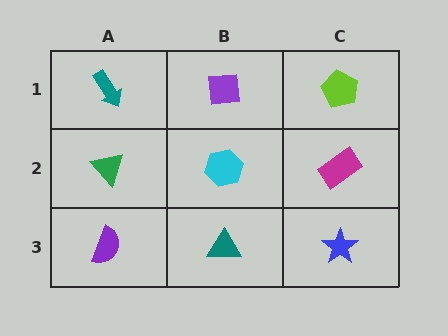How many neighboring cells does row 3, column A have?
2.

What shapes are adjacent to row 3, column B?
A cyan hexagon (row 2, column B), a purple semicircle (row 3, column A), a blue star (row 3, column C).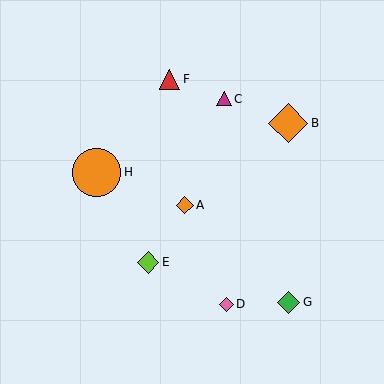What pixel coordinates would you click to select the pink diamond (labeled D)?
Click at (226, 304) to select the pink diamond D.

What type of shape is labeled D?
Shape D is a pink diamond.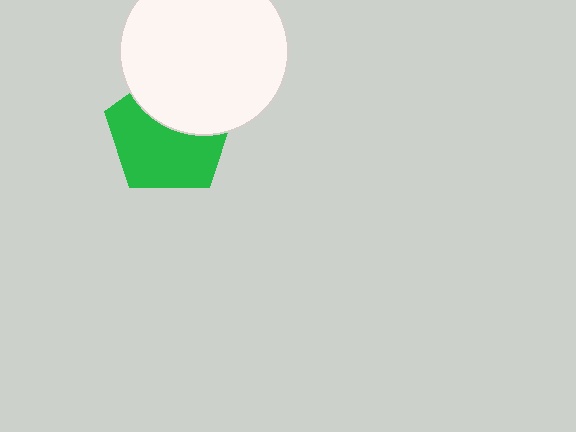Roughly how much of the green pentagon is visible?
About half of it is visible (roughly 61%).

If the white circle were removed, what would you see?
You would see the complete green pentagon.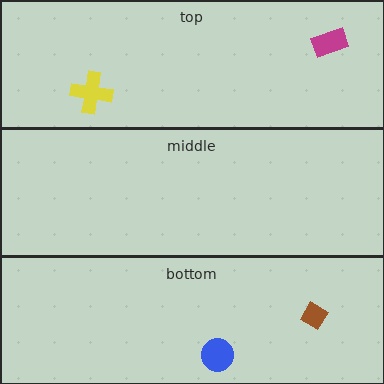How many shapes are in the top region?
2.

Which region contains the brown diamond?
The bottom region.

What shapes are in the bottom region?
The blue circle, the brown diamond.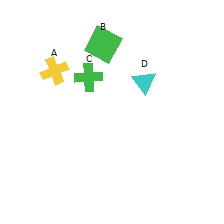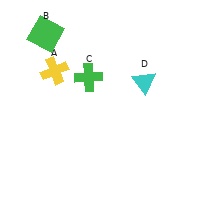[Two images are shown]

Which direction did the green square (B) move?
The green square (B) moved left.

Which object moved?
The green square (B) moved left.